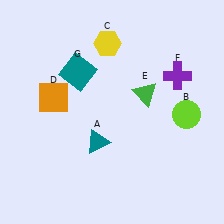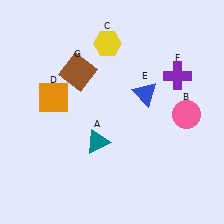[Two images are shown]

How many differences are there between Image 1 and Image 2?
There are 3 differences between the two images.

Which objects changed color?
B changed from lime to pink. E changed from green to blue. G changed from teal to brown.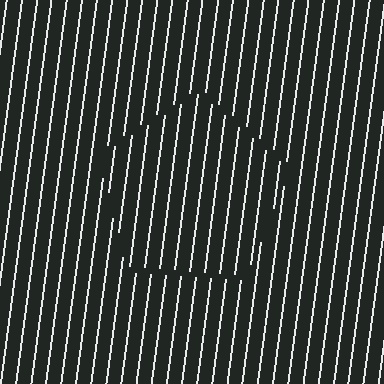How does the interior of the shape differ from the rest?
The interior of the shape contains the same grating, shifted by half a period — the contour is defined by the phase discontinuity where line-ends from the inner and outer gratings abut.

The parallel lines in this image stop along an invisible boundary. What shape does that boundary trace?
An illusory pentagon. The interior of the shape contains the same grating, shifted by half a period — the contour is defined by the phase discontinuity where line-ends from the inner and outer gratings abut.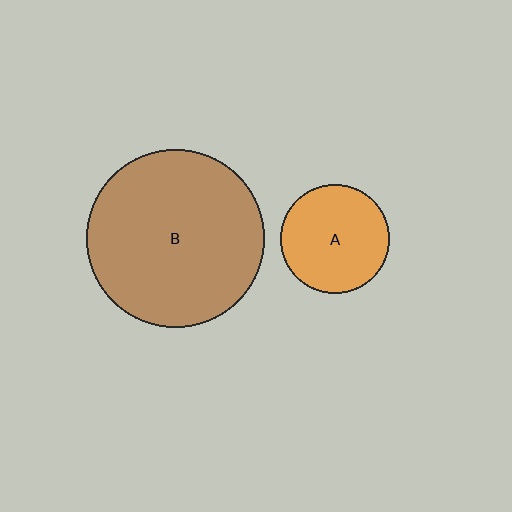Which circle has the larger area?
Circle B (brown).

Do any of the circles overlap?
No, none of the circles overlap.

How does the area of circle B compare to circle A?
Approximately 2.7 times.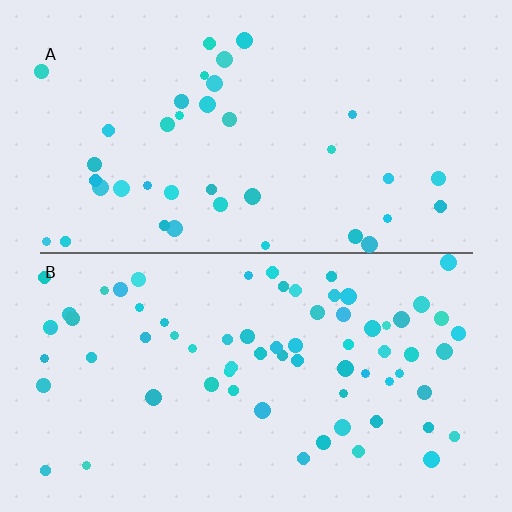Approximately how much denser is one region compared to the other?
Approximately 1.8× — region B over region A.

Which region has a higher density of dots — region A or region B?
B (the bottom).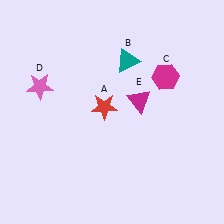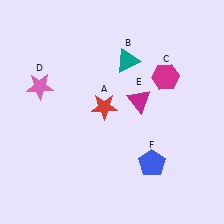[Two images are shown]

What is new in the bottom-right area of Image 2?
A blue pentagon (F) was added in the bottom-right area of Image 2.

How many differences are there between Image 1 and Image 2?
There is 1 difference between the two images.